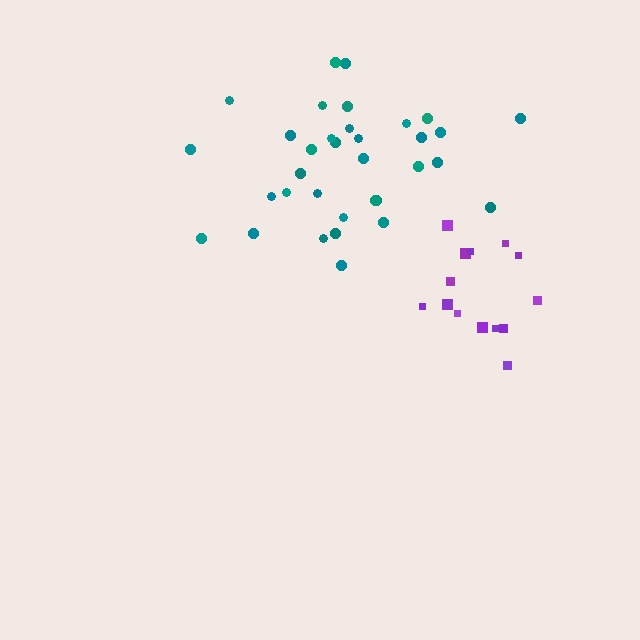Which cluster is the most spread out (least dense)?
Purple.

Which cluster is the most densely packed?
Teal.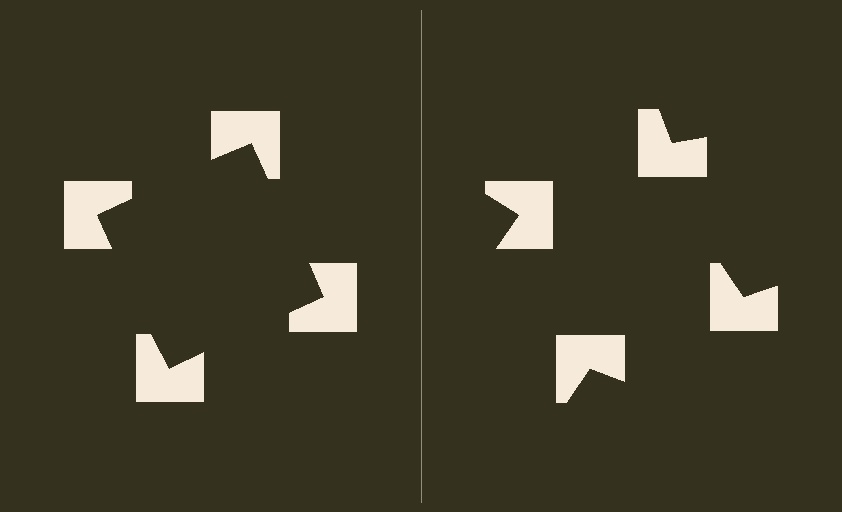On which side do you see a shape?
An illusory square appears on the left side. On the right side the wedge cuts are rotated, so no coherent shape forms.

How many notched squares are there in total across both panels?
8 — 4 on each side.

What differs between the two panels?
The notched squares are positioned identically on both sides; only the wedge orientations differ. On the left they align to a square; on the right they are misaligned.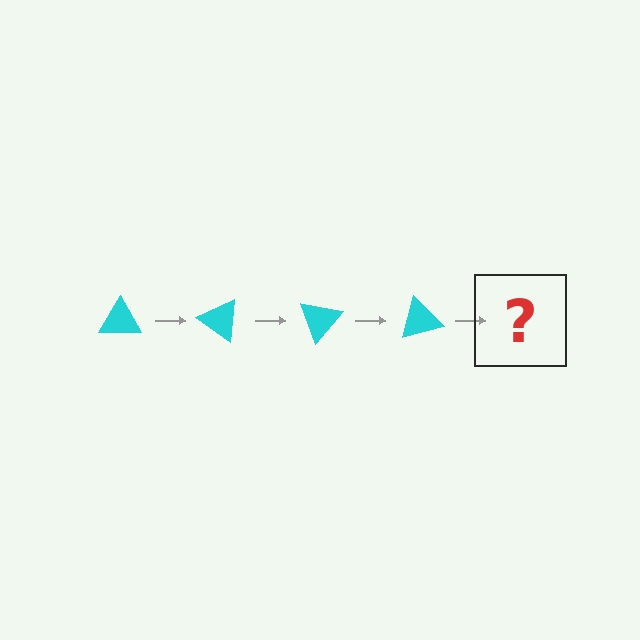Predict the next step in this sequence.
The next step is a cyan triangle rotated 140 degrees.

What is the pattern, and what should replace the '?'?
The pattern is that the triangle rotates 35 degrees each step. The '?' should be a cyan triangle rotated 140 degrees.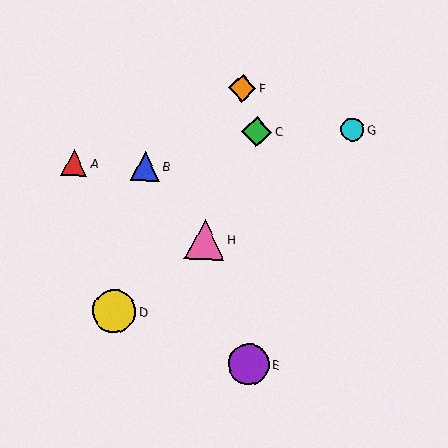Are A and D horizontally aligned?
No, A is at y≈163 and D is at y≈311.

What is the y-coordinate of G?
Object G is at y≈129.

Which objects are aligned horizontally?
Objects A, B are aligned horizontally.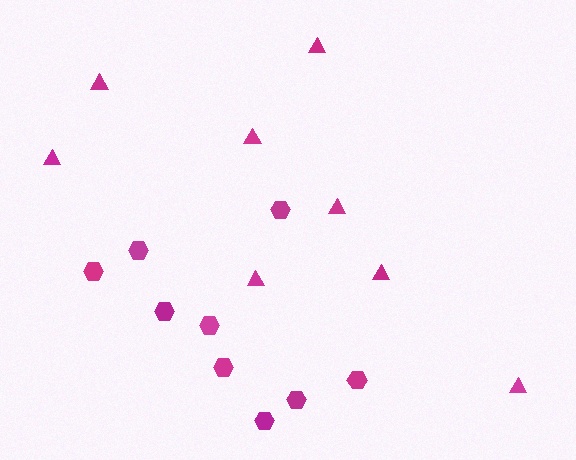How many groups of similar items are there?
There are 2 groups: one group of triangles (8) and one group of hexagons (9).